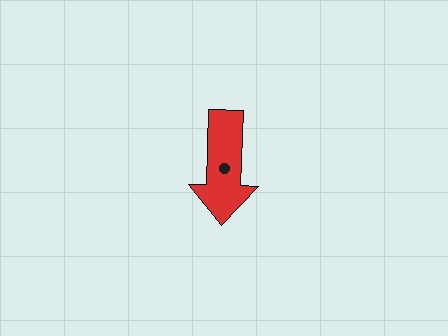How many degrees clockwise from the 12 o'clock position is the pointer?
Approximately 182 degrees.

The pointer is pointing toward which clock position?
Roughly 6 o'clock.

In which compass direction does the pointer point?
South.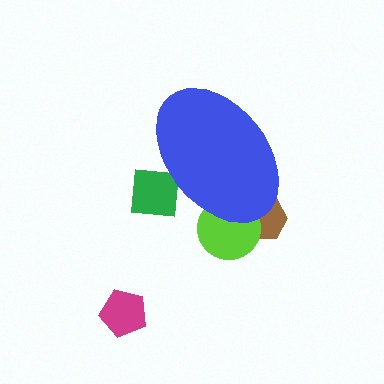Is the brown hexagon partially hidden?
Yes, the brown hexagon is partially hidden behind the blue ellipse.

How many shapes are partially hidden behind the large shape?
3 shapes are partially hidden.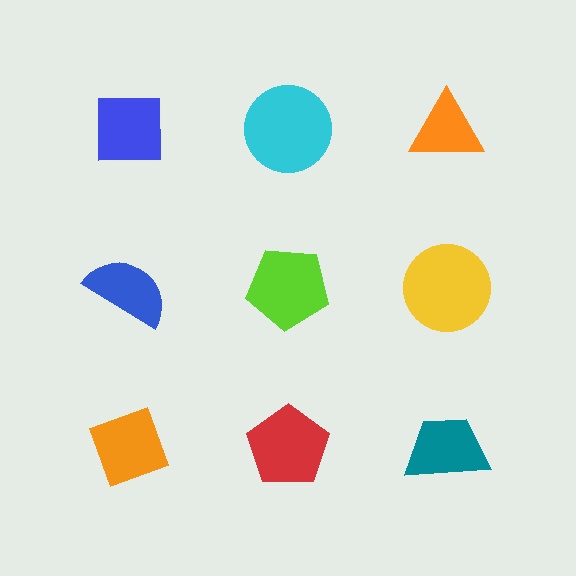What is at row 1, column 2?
A cyan circle.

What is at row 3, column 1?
An orange diamond.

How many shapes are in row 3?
3 shapes.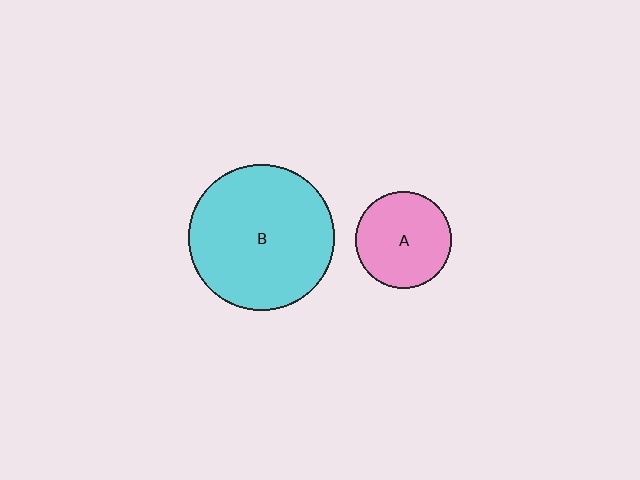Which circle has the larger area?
Circle B (cyan).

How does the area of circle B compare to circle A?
Approximately 2.3 times.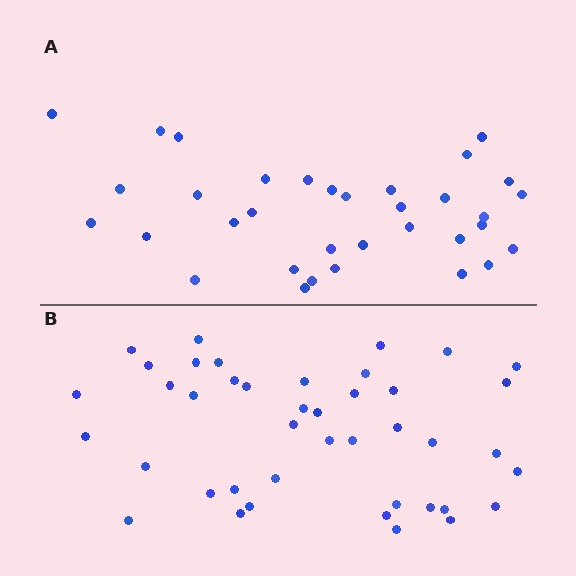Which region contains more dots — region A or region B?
Region B (the bottom region) has more dots.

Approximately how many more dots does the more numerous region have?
Region B has roughly 8 or so more dots than region A.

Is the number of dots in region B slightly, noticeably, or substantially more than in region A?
Region B has only slightly more — the two regions are fairly close. The ratio is roughly 1.2 to 1.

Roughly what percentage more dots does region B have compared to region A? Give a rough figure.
About 25% more.